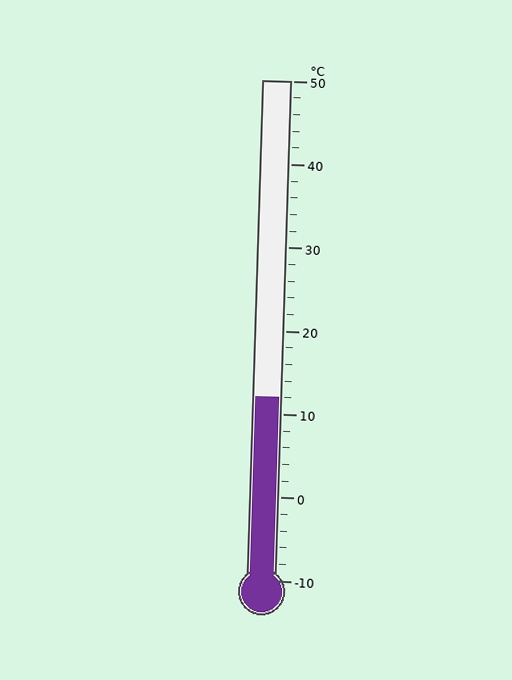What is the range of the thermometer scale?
The thermometer scale ranges from -10°C to 50°C.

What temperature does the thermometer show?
The thermometer shows approximately 12°C.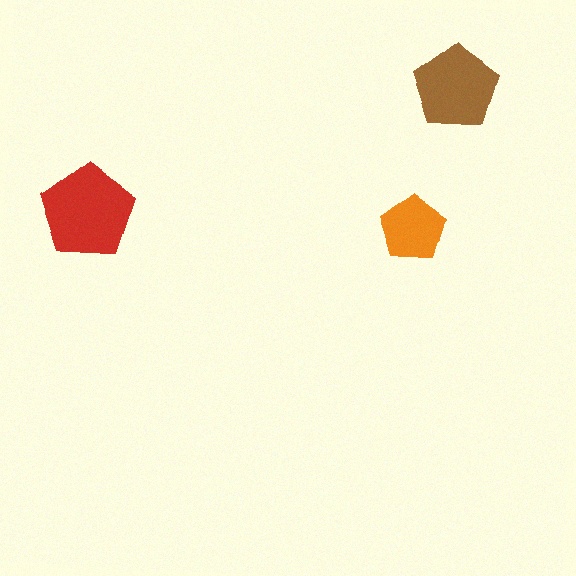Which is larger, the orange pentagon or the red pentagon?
The red one.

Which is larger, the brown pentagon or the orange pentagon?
The brown one.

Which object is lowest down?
The orange pentagon is bottommost.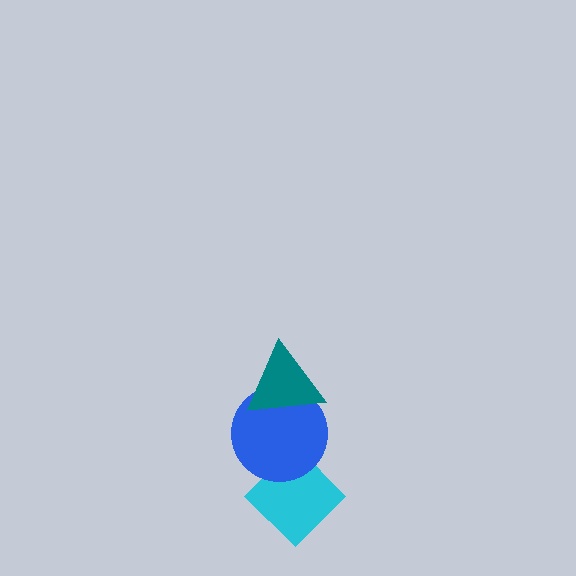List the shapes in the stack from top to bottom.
From top to bottom: the teal triangle, the blue circle, the cyan diamond.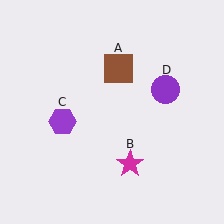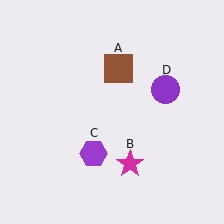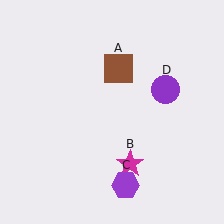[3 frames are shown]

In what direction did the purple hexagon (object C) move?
The purple hexagon (object C) moved down and to the right.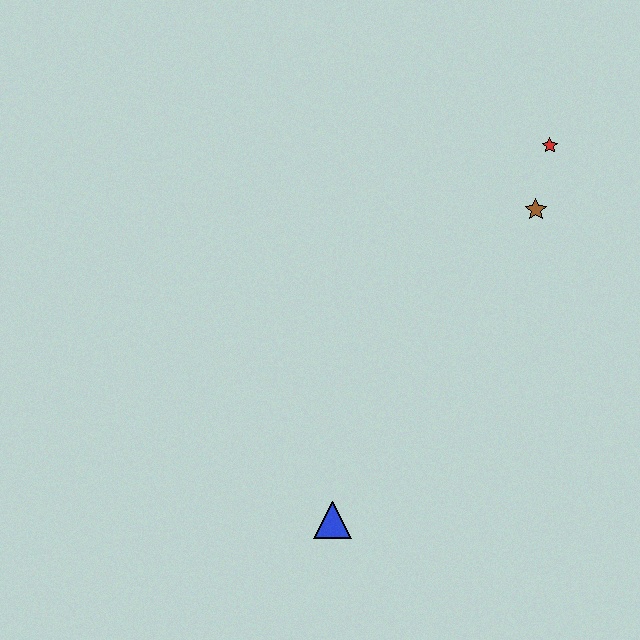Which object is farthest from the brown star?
The blue triangle is farthest from the brown star.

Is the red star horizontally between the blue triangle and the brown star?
No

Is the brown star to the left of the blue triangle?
No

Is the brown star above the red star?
No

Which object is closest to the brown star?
The red star is closest to the brown star.